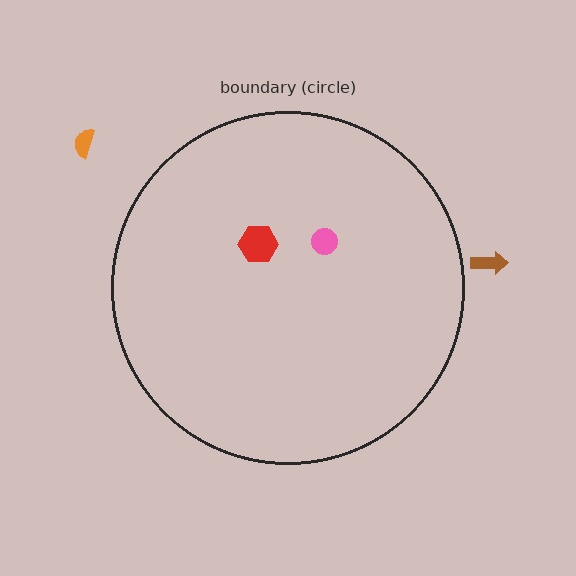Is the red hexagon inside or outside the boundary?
Inside.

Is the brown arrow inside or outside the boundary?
Outside.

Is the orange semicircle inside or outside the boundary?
Outside.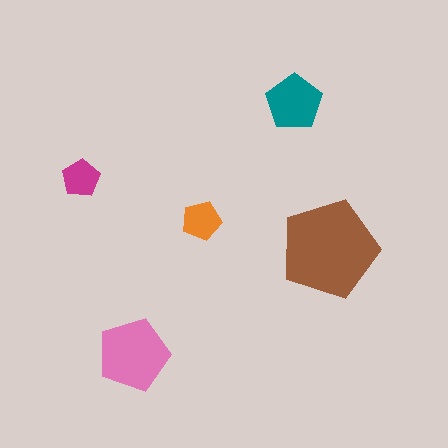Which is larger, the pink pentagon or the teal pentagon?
The pink one.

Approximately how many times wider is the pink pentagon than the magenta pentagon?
About 2 times wider.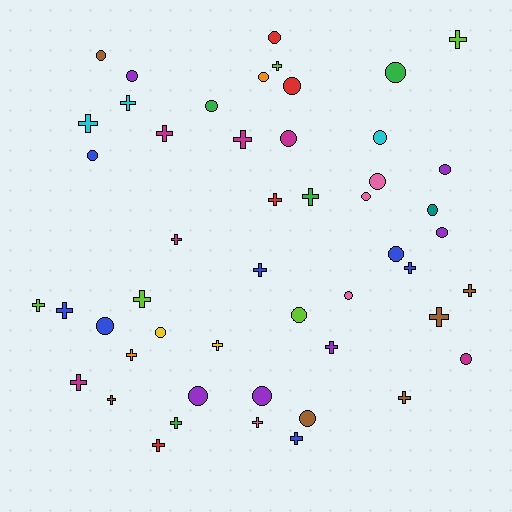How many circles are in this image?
There are 24 circles.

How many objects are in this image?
There are 50 objects.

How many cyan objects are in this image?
There are 3 cyan objects.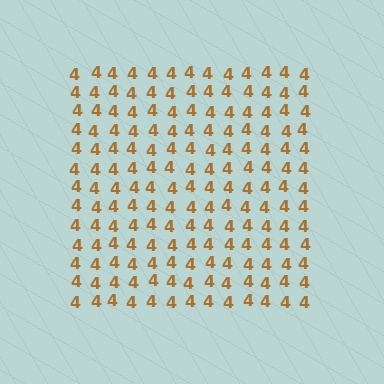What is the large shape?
The large shape is a square.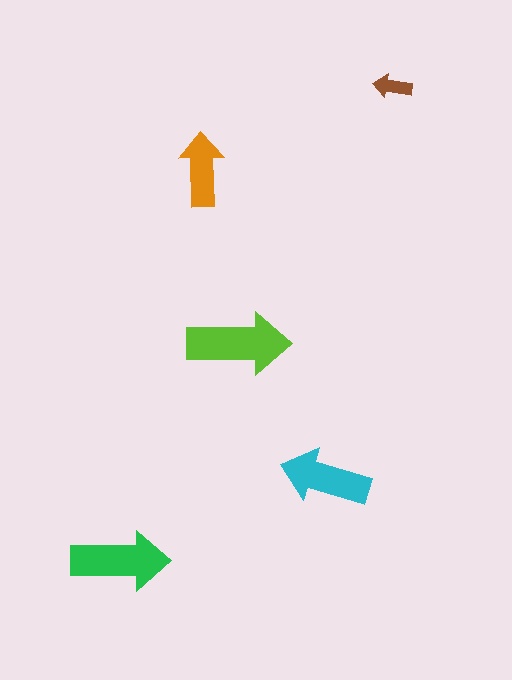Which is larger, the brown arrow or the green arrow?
The green one.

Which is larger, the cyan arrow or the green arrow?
The green one.